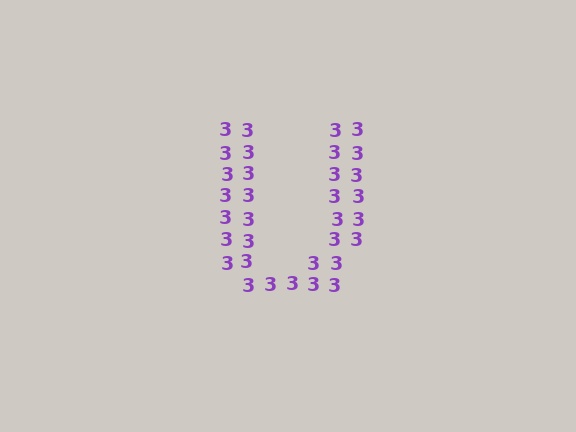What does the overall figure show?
The overall figure shows the letter U.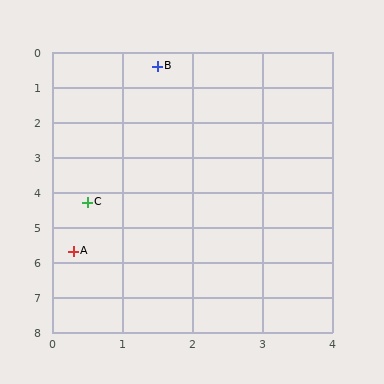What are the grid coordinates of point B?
Point B is at approximately (1.5, 0.4).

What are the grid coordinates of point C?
Point C is at approximately (0.5, 4.3).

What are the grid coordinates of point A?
Point A is at approximately (0.3, 5.7).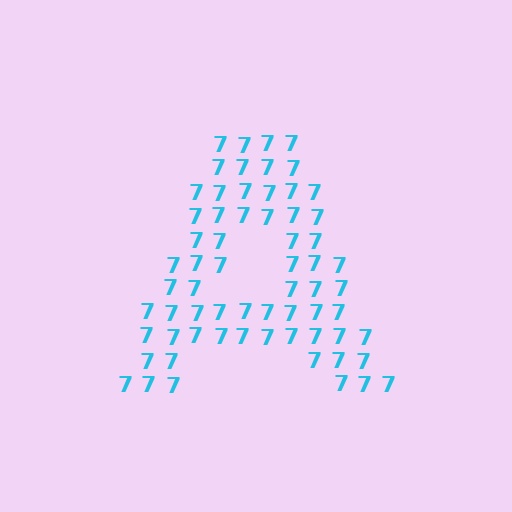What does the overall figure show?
The overall figure shows the letter A.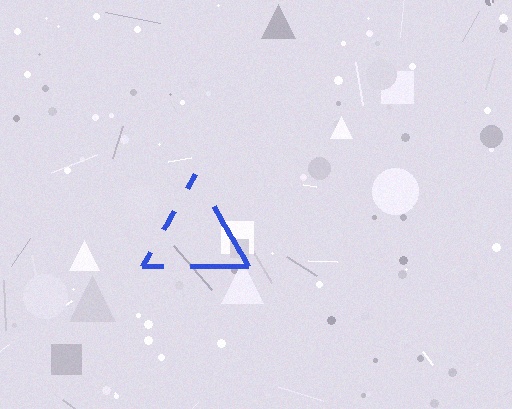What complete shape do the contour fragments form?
The contour fragments form a triangle.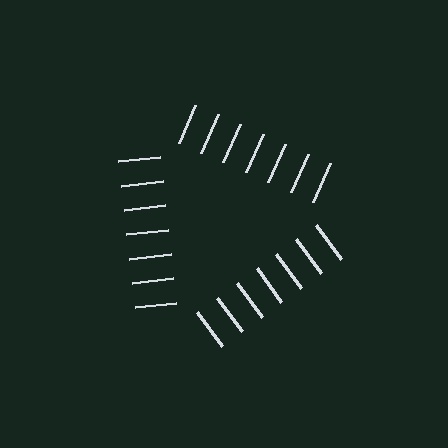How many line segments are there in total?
21 — 7 along each of the 3 edges.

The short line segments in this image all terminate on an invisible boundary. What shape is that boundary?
An illusory triangle — the line segments terminate on its edges but no continuous stroke is drawn.